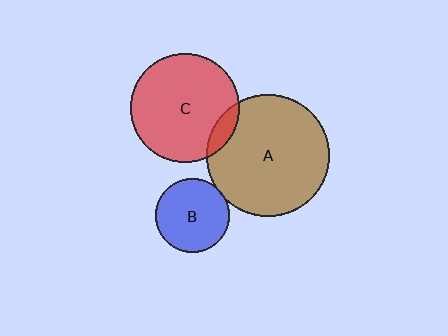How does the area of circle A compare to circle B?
Approximately 2.8 times.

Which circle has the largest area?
Circle A (brown).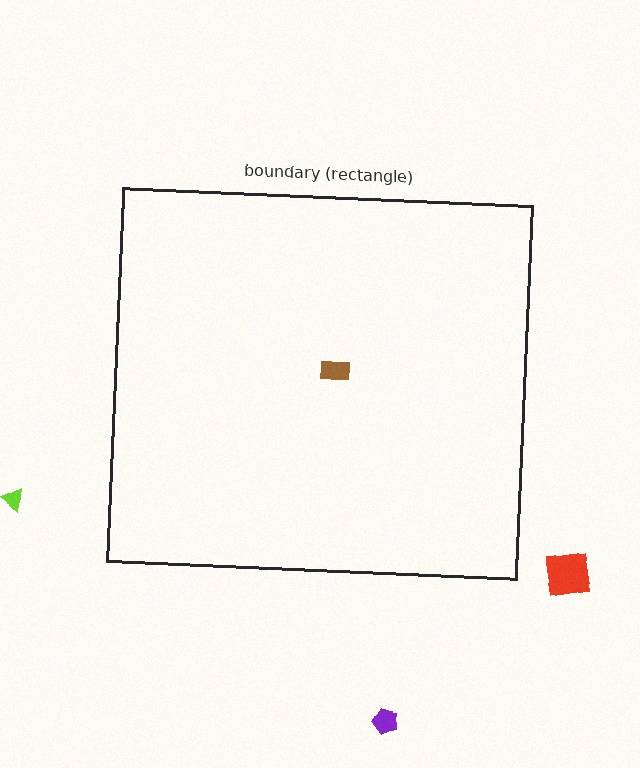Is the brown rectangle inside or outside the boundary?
Inside.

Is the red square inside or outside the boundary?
Outside.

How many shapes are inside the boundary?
1 inside, 3 outside.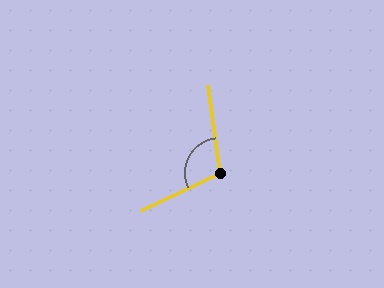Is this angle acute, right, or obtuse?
It is obtuse.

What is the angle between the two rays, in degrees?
Approximately 107 degrees.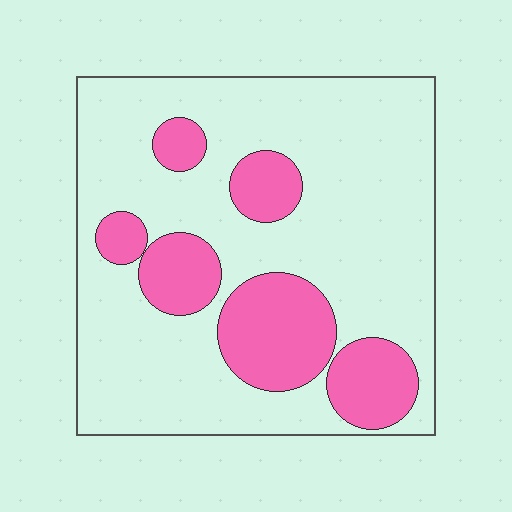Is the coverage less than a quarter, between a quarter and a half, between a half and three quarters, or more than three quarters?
Between a quarter and a half.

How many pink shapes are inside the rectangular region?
6.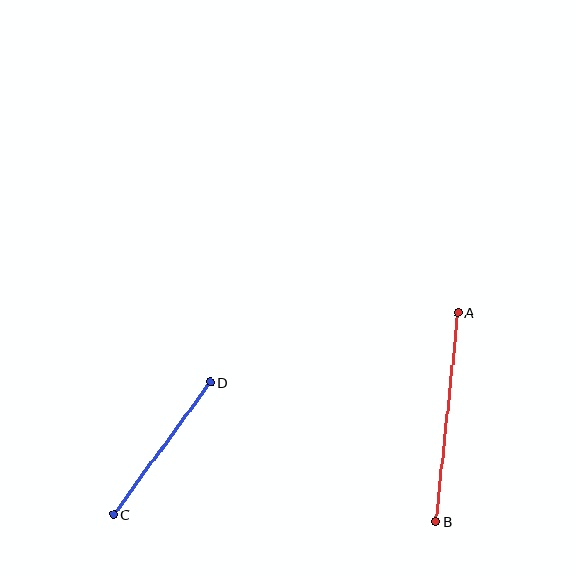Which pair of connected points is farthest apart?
Points A and B are farthest apart.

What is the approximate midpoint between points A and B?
The midpoint is at approximately (447, 417) pixels.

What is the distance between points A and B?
The distance is approximately 210 pixels.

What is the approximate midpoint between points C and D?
The midpoint is at approximately (162, 448) pixels.